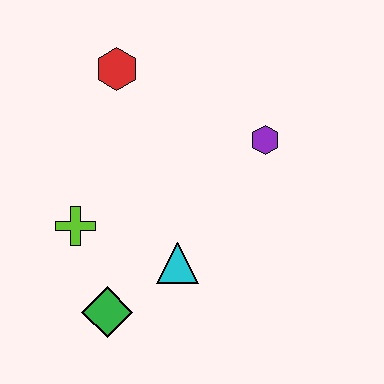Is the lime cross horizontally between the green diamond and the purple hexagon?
No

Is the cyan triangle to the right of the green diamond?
Yes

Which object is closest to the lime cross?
The green diamond is closest to the lime cross.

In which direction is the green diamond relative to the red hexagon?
The green diamond is below the red hexagon.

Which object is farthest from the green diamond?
The red hexagon is farthest from the green diamond.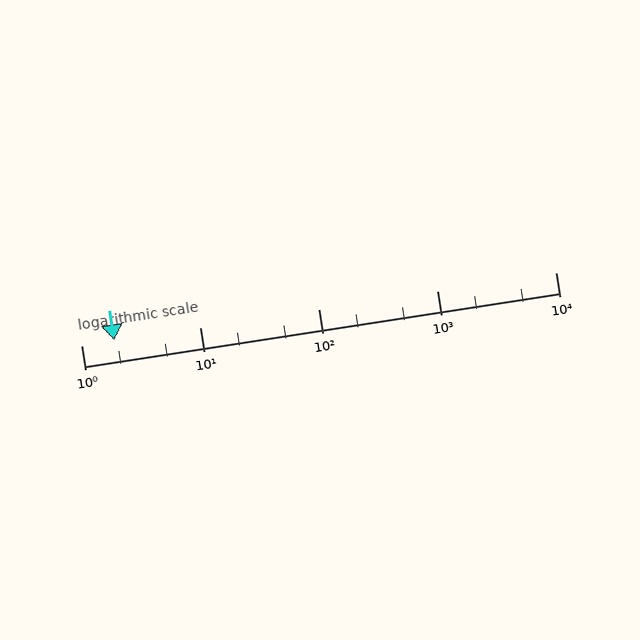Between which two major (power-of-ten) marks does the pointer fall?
The pointer is between 1 and 10.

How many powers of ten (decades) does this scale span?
The scale spans 4 decades, from 1 to 10000.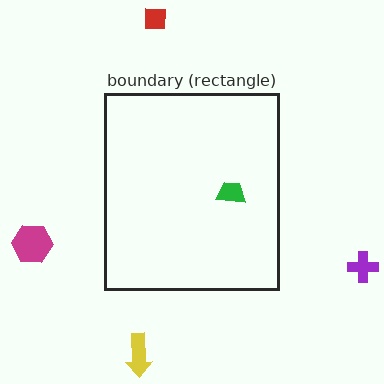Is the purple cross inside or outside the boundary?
Outside.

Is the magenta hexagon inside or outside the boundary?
Outside.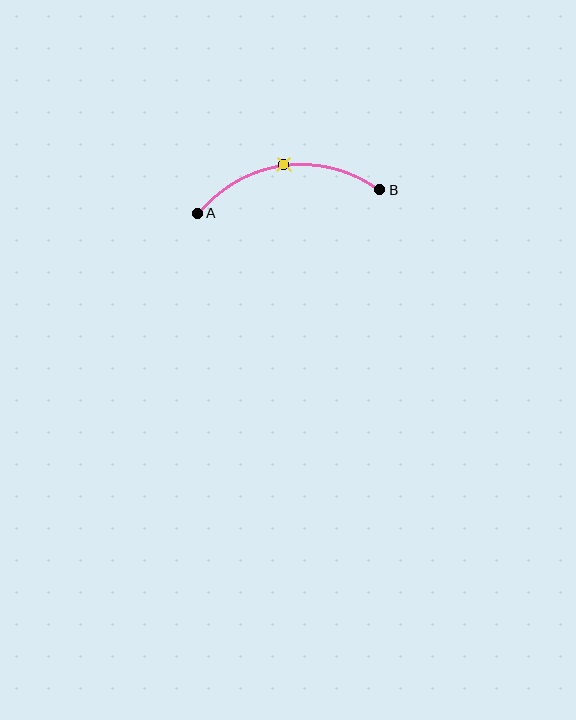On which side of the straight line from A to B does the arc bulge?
The arc bulges above the straight line connecting A and B.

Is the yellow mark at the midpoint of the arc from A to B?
Yes. The yellow mark lies on the arc at equal arc-length from both A and B — it is the arc midpoint.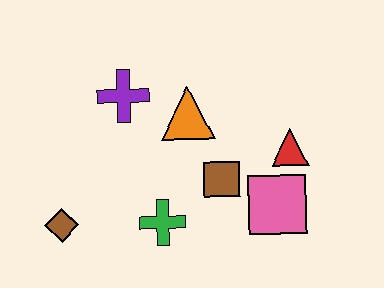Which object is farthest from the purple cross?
The pink square is farthest from the purple cross.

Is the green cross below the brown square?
Yes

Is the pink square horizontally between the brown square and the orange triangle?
No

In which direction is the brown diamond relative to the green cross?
The brown diamond is to the left of the green cross.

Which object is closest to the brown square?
The pink square is closest to the brown square.